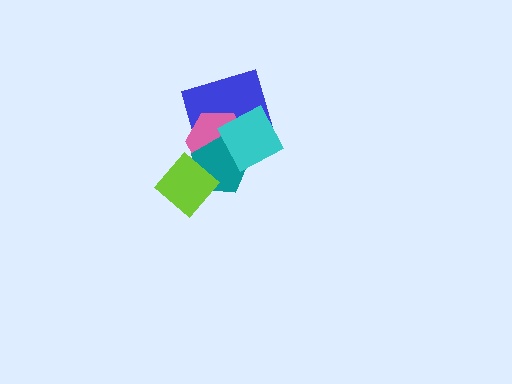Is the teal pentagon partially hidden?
Yes, it is partially covered by another shape.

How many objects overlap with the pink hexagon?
4 objects overlap with the pink hexagon.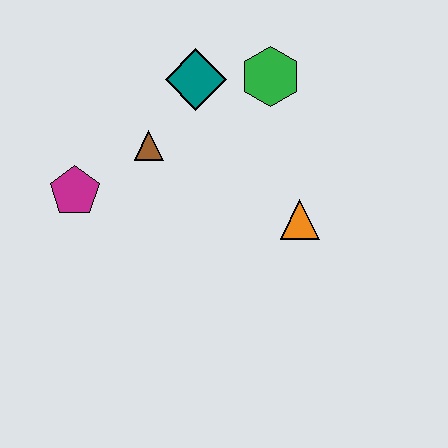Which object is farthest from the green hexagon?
The magenta pentagon is farthest from the green hexagon.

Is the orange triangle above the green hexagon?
No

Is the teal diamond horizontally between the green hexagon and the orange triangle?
No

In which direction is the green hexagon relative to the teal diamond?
The green hexagon is to the right of the teal diamond.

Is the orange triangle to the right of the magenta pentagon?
Yes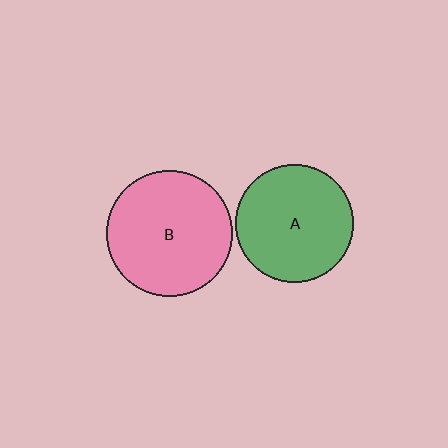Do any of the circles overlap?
No, none of the circles overlap.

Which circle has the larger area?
Circle B (pink).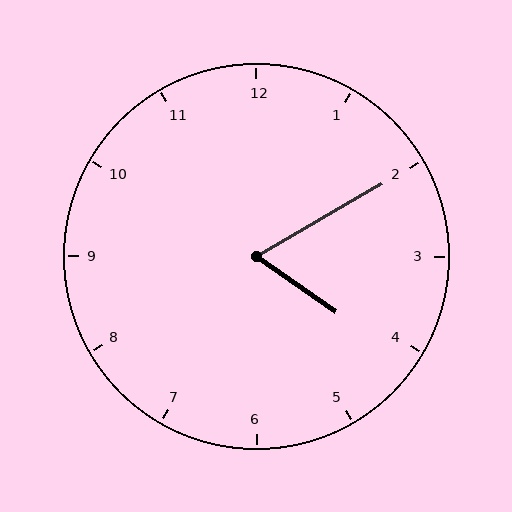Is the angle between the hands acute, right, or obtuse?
It is acute.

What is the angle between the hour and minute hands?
Approximately 65 degrees.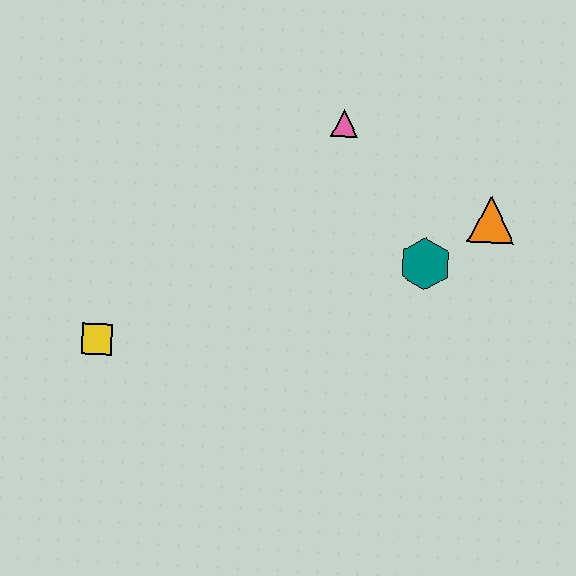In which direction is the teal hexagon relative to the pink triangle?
The teal hexagon is below the pink triangle.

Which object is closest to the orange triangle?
The teal hexagon is closest to the orange triangle.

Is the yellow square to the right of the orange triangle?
No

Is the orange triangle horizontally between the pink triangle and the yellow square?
No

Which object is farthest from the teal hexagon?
The yellow square is farthest from the teal hexagon.